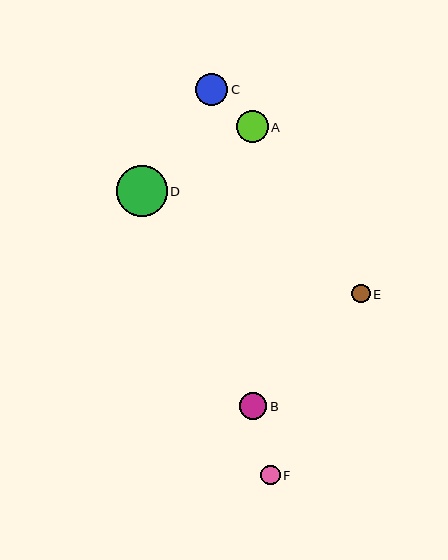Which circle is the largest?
Circle D is the largest with a size of approximately 51 pixels.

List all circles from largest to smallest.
From largest to smallest: D, C, A, B, F, E.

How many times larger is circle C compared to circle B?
Circle C is approximately 1.2 times the size of circle B.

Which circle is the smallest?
Circle E is the smallest with a size of approximately 18 pixels.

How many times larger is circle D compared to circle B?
Circle D is approximately 1.9 times the size of circle B.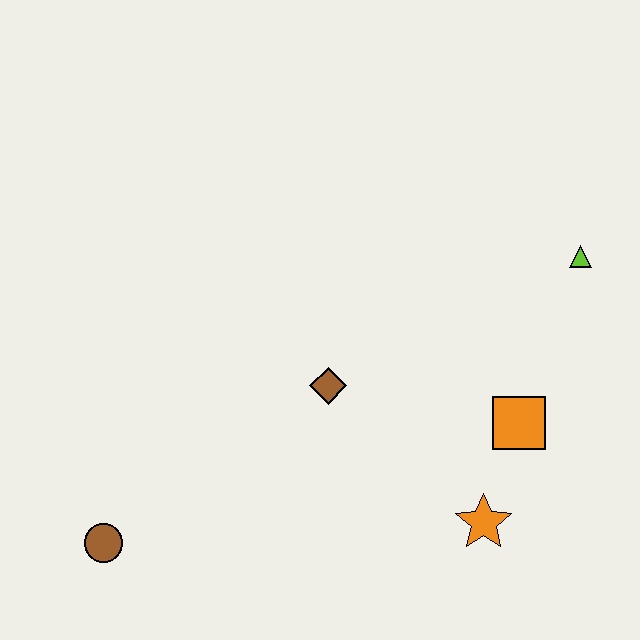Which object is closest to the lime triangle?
The orange square is closest to the lime triangle.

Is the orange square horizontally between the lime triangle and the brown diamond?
Yes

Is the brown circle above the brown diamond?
No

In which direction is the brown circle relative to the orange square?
The brown circle is to the left of the orange square.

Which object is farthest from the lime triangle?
The brown circle is farthest from the lime triangle.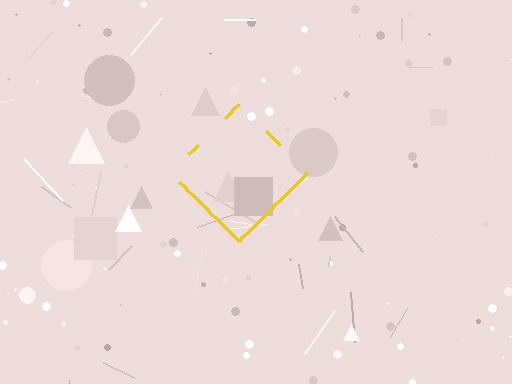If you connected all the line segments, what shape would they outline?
They would outline a diamond.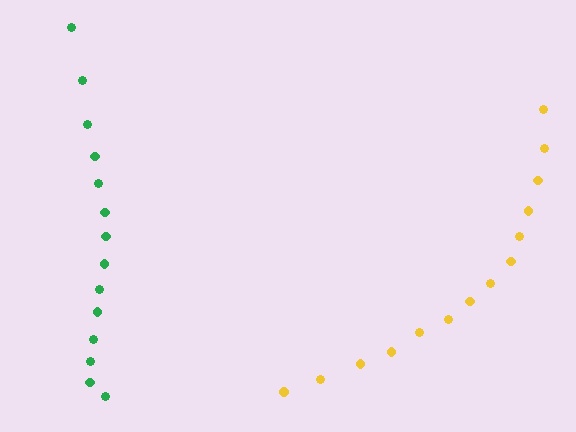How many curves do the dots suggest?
There are 2 distinct paths.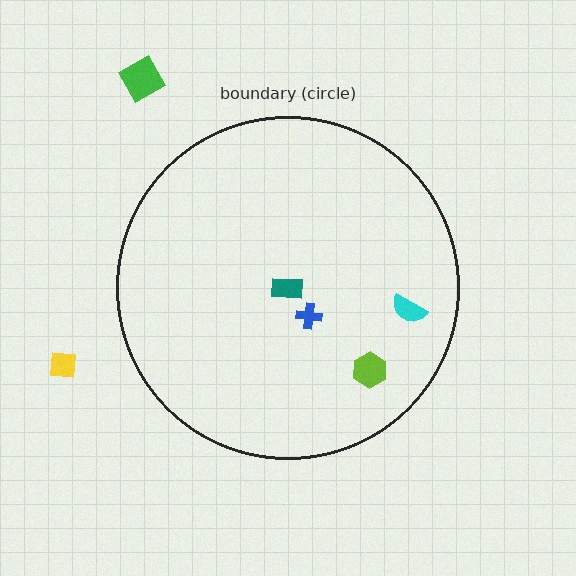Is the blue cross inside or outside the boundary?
Inside.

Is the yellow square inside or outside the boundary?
Outside.